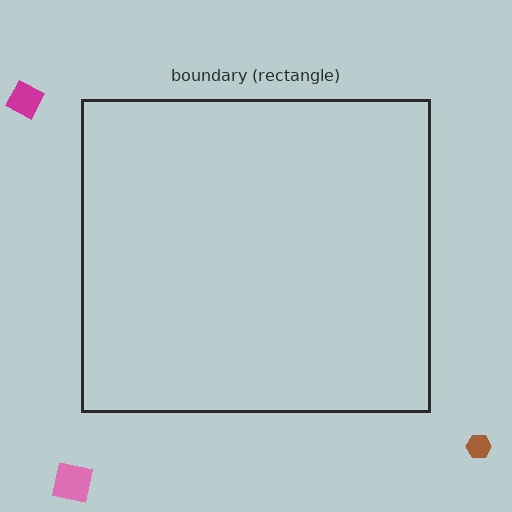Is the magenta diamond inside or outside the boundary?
Outside.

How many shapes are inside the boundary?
0 inside, 3 outside.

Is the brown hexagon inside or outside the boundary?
Outside.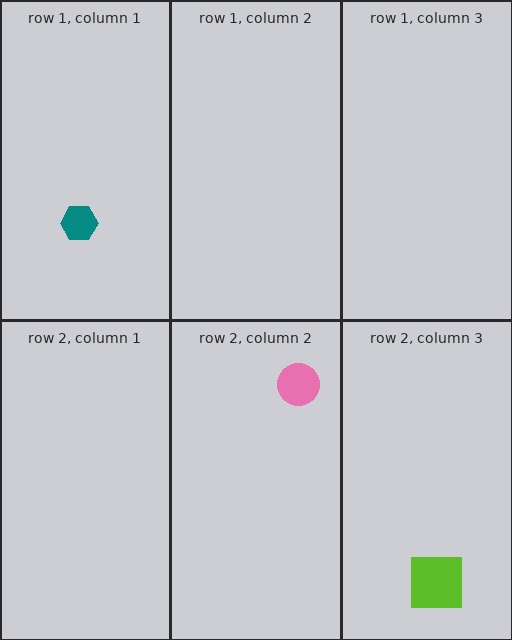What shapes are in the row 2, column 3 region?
The lime square.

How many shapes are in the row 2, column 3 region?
1.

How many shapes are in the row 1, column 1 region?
1.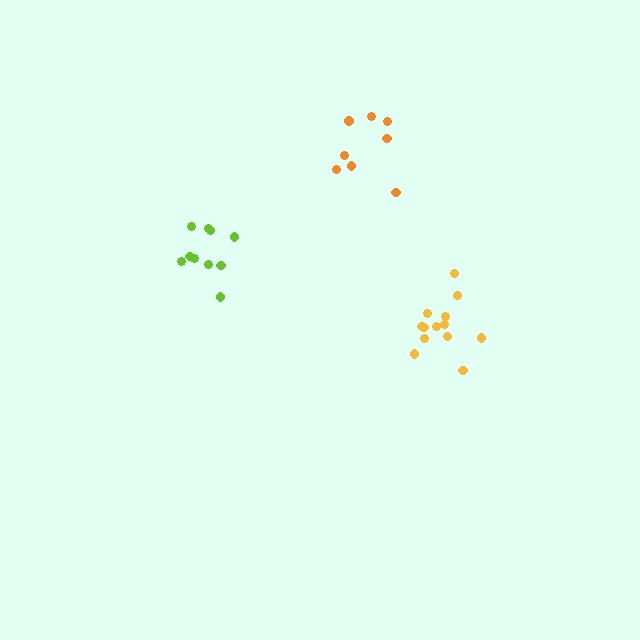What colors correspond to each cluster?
The clusters are colored: lime, orange, yellow.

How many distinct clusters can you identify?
There are 3 distinct clusters.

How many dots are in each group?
Group 1: 10 dots, Group 2: 8 dots, Group 3: 13 dots (31 total).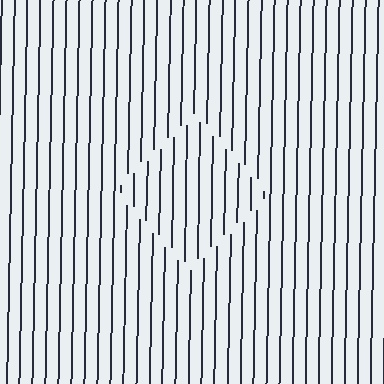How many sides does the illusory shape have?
4 sides — the line-ends trace a square.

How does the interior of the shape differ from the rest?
The interior of the shape contains the same grating, shifted by half a period — the contour is defined by the phase discontinuity where line-ends from the inner and outer gratings abut.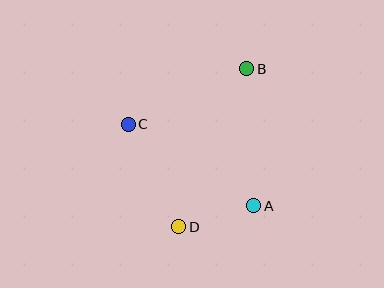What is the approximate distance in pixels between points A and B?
The distance between A and B is approximately 137 pixels.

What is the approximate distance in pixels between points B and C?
The distance between B and C is approximately 131 pixels.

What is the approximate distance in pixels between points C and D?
The distance between C and D is approximately 114 pixels.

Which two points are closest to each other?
Points A and D are closest to each other.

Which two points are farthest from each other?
Points B and D are farthest from each other.